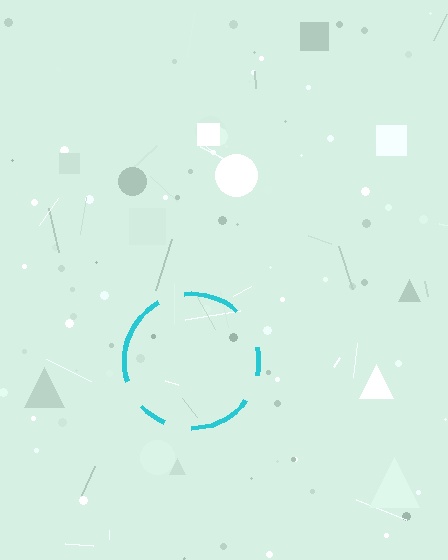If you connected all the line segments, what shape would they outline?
They would outline a circle.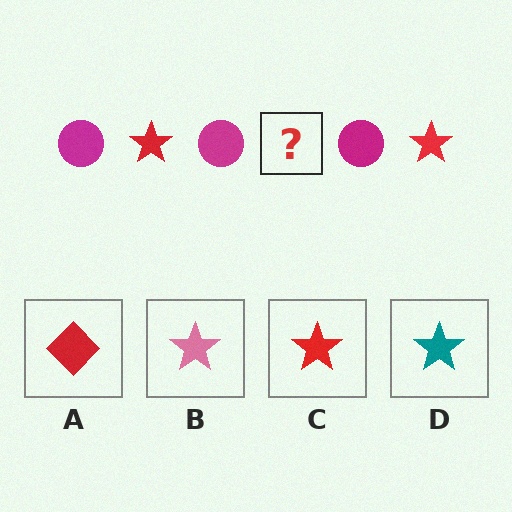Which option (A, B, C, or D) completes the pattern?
C.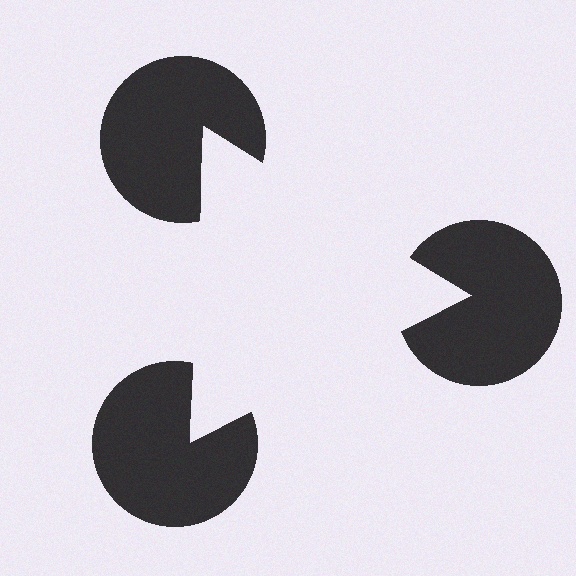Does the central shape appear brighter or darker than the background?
It typically appears slightly brighter than the background, even though no actual brightness change is drawn.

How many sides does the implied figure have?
3 sides.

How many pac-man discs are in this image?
There are 3 — one at each vertex of the illusory triangle.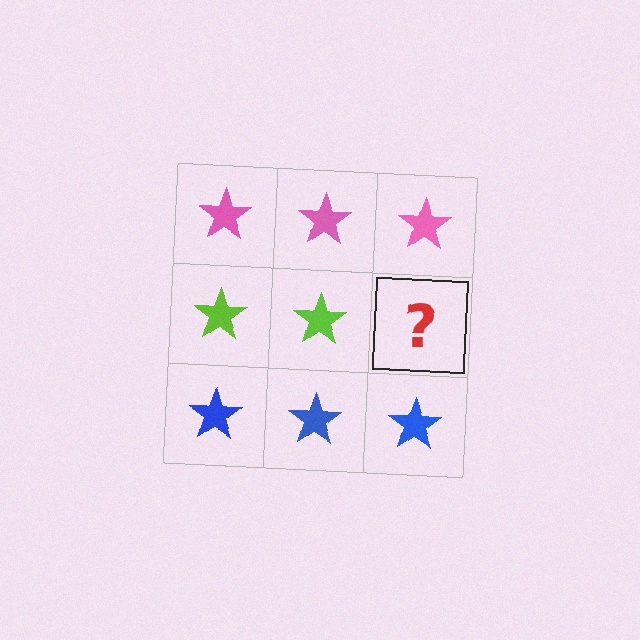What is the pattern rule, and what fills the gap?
The rule is that each row has a consistent color. The gap should be filled with a lime star.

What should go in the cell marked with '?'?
The missing cell should contain a lime star.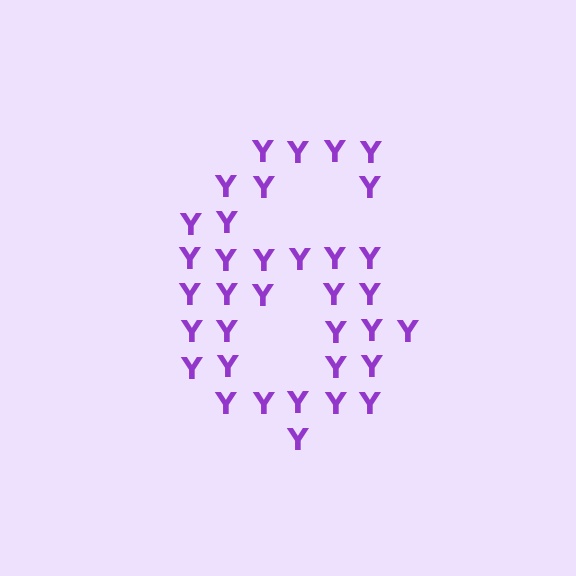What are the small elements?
The small elements are letter Y's.